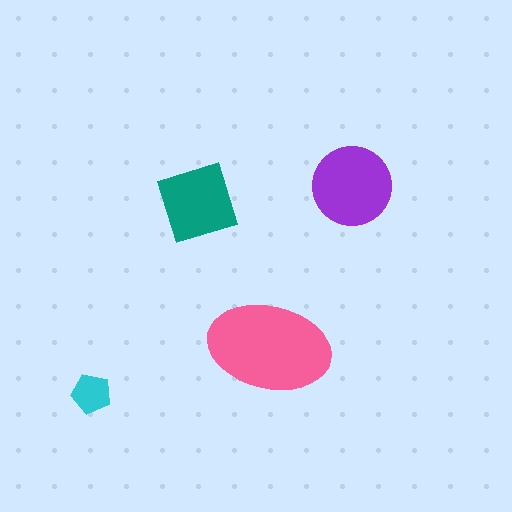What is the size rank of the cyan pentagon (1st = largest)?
4th.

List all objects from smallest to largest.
The cyan pentagon, the teal diamond, the purple circle, the pink ellipse.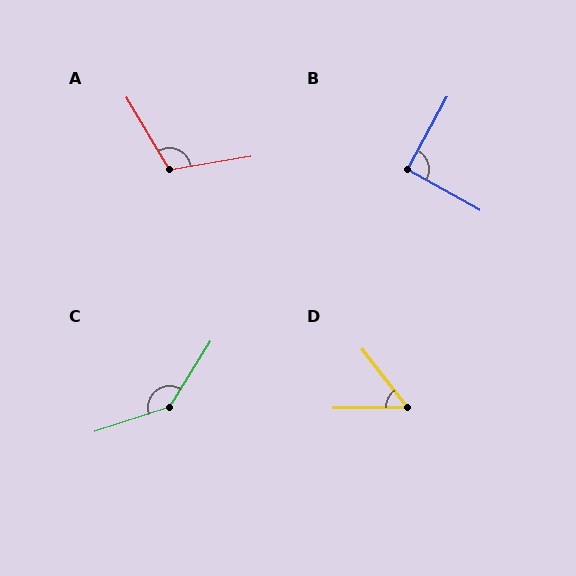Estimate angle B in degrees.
Approximately 91 degrees.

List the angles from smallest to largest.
D (53°), B (91°), A (112°), C (141°).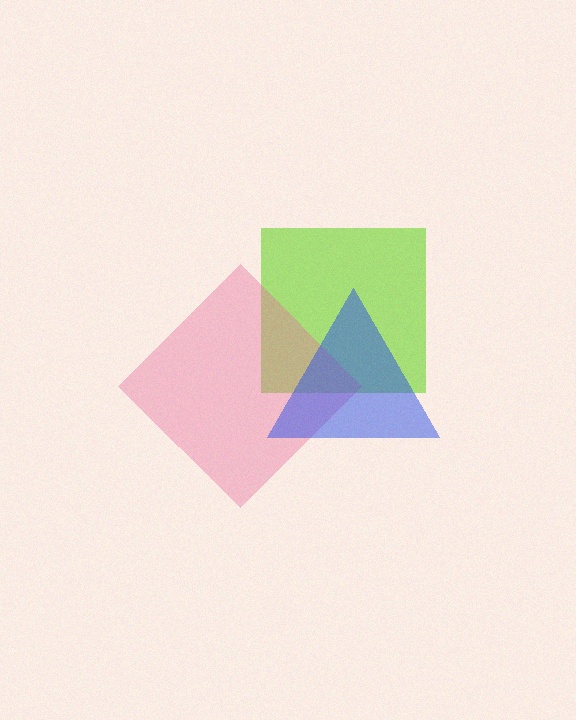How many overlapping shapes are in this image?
There are 3 overlapping shapes in the image.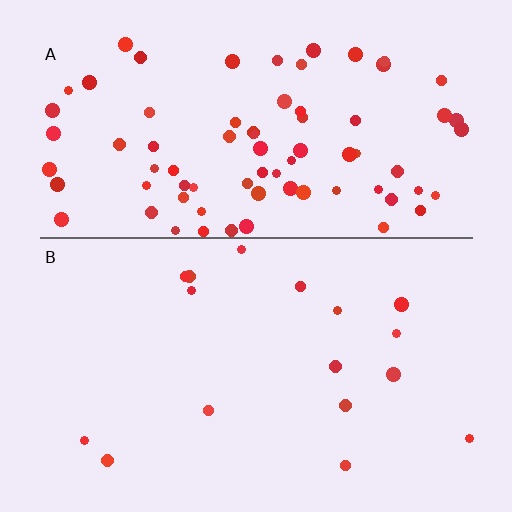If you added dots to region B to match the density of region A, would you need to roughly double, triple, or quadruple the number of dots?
Approximately quadruple.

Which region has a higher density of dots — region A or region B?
A (the top).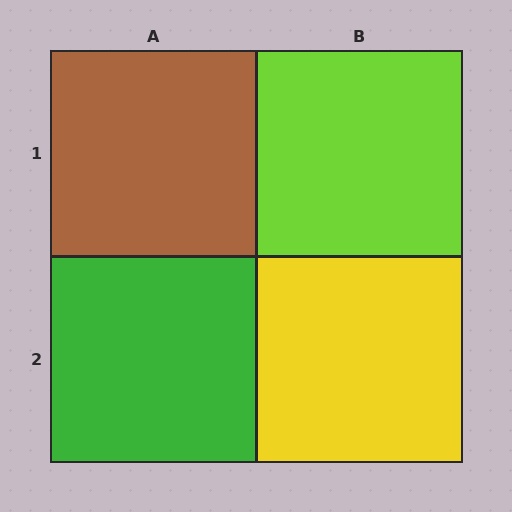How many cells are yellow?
1 cell is yellow.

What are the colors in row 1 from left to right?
Brown, lime.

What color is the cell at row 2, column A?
Green.